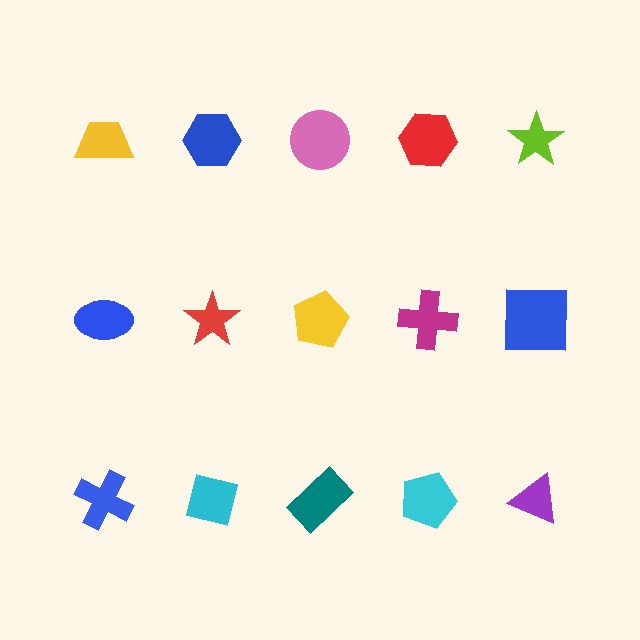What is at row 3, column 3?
A teal rectangle.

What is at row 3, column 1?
A blue cross.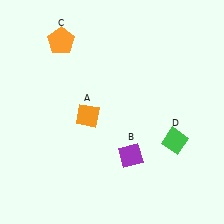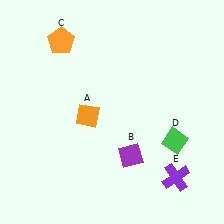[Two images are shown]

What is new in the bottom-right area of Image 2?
A purple cross (E) was added in the bottom-right area of Image 2.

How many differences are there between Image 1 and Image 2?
There is 1 difference between the two images.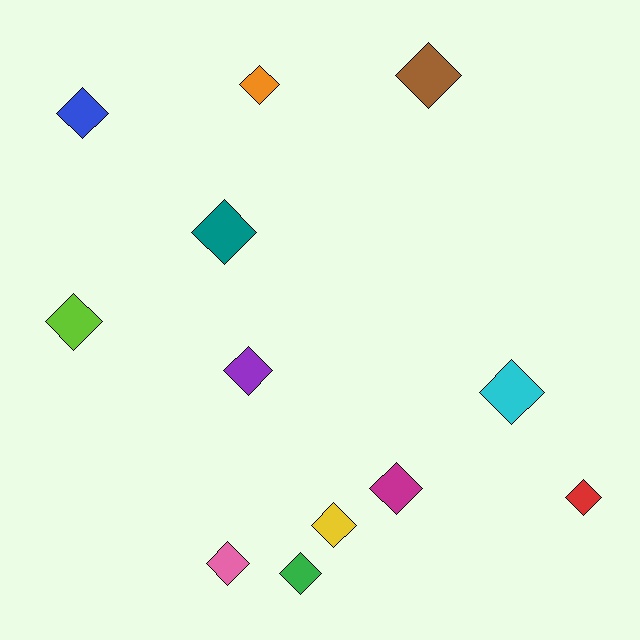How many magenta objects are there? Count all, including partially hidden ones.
There is 1 magenta object.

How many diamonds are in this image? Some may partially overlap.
There are 12 diamonds.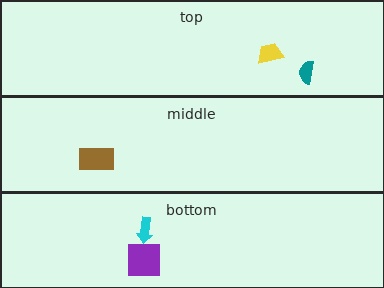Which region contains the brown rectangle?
The middle region.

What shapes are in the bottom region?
The purple square, the cyan arrow.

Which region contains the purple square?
The bottom region.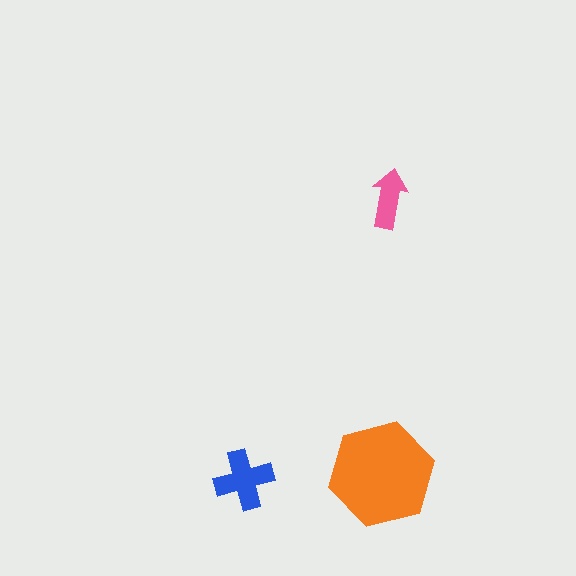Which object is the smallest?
The pink arrow.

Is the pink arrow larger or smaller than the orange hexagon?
Smaller.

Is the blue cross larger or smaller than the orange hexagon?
Smaller.